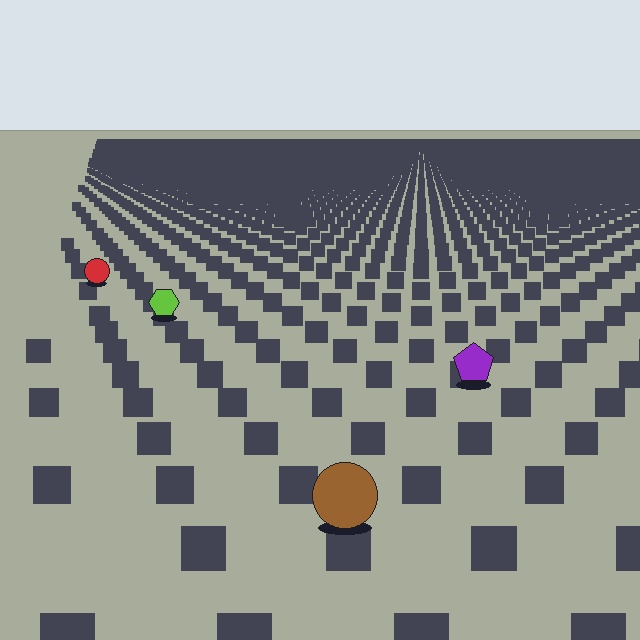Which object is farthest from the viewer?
The red circle is farthest from the viewer. It appears smaller and the ground texture around it is denser.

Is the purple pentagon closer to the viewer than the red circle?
Yes. The purple pentagon is closer — you can tell from the texture gradient: the ground texture is coarser near it.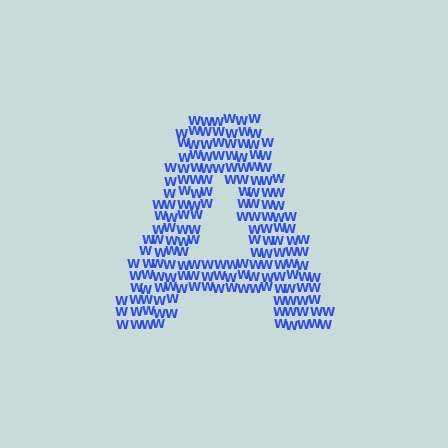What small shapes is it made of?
It is made of small letter W's.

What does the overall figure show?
The overall figure shows the letter A.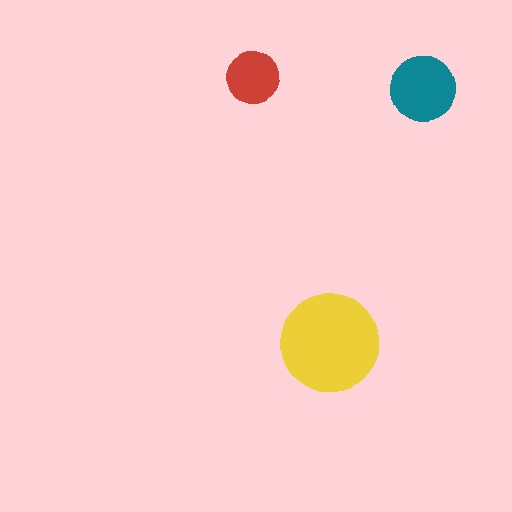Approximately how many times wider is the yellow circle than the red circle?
About 2 times wider.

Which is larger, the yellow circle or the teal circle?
The yellow one.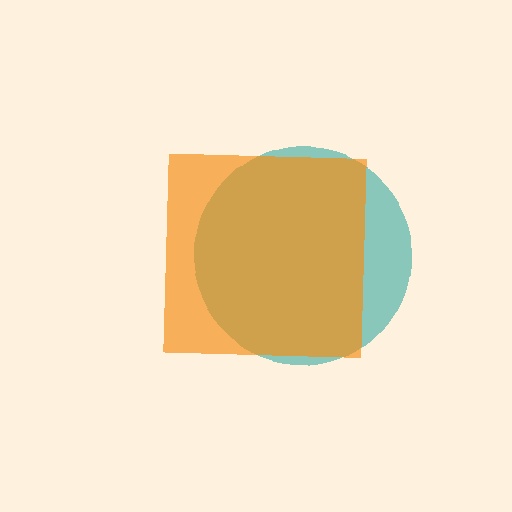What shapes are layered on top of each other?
The layered shapes are: a teal circle, an orange square.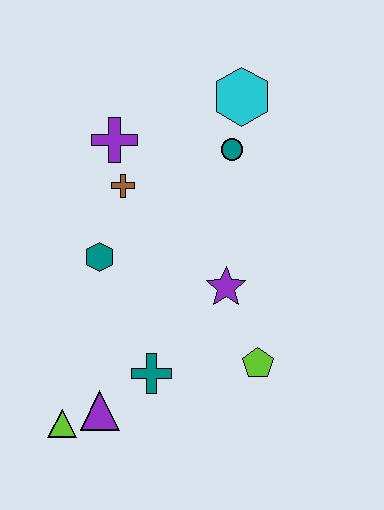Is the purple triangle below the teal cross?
Yes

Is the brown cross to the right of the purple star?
No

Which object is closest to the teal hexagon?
The brown cross is closest to the teal hexagon.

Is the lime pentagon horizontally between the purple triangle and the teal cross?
No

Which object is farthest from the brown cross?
The lime triangle is farthest from the brown cross.